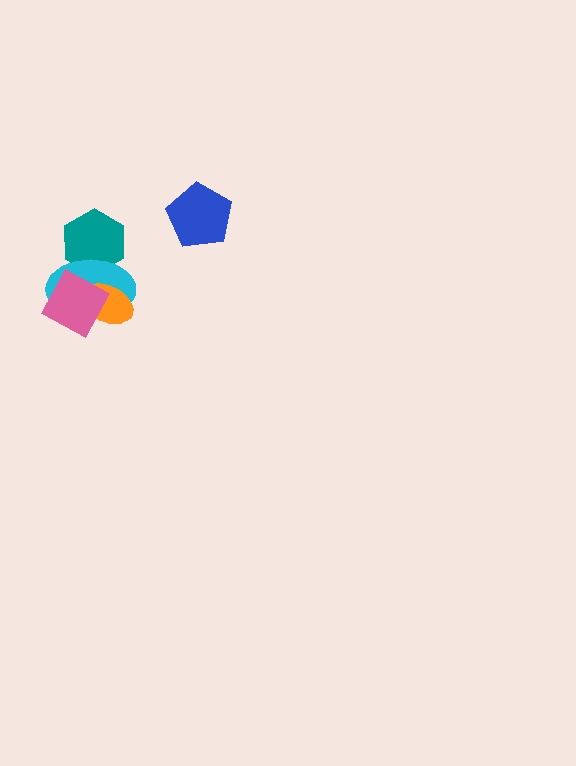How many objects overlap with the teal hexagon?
1 object overlaps with the teal hexagon.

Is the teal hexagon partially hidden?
Yes, it is partially covered by another shape.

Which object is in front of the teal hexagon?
The cyan ellipse is in front of the teal hexagon.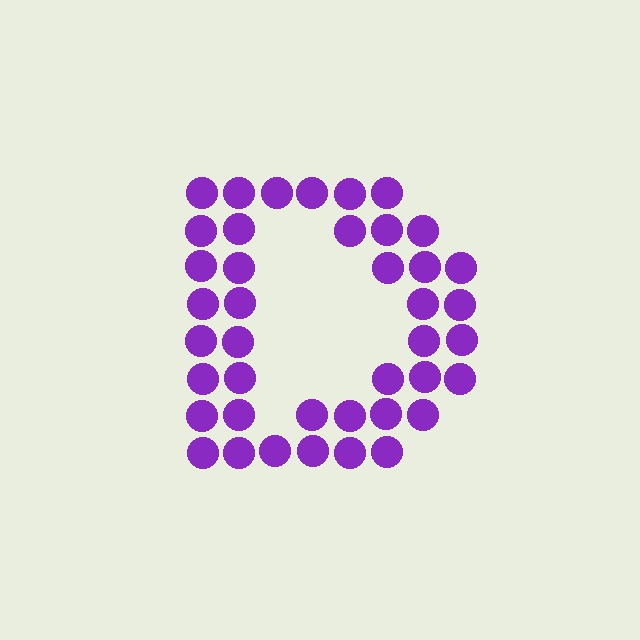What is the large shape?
The large shape is the letter D.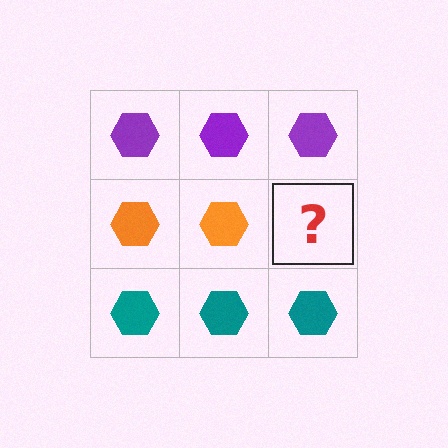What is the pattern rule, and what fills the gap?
The rule is that each row has a consistent color. The gap should be filled with an orange hexagon.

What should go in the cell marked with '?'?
The missing cell should contain an orange hexagon.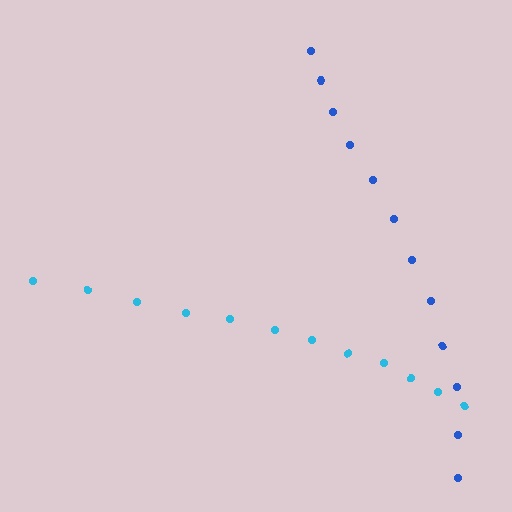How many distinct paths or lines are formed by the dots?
There are 2 distinct paths.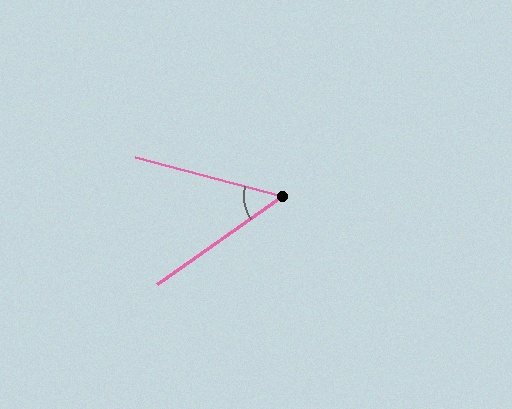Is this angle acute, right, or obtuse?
It is acute.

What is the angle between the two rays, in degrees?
Approximately 50 degrees.